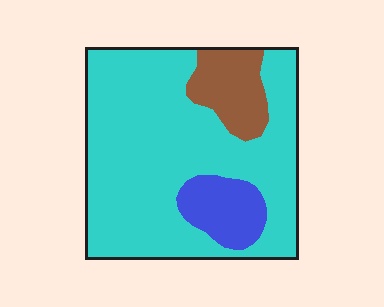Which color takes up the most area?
Cyan, at roughly 75%.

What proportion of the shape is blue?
Blue takes up less than a sixth of the shape.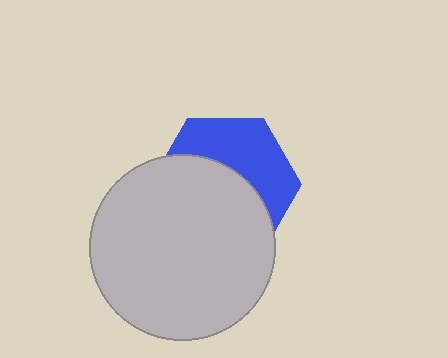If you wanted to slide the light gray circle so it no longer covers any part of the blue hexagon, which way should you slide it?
Slide it down — that is the most direct way to separate the two shapes.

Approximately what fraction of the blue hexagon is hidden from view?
Roughly 57% of the blue hexagon is hidden behind the light gray circle.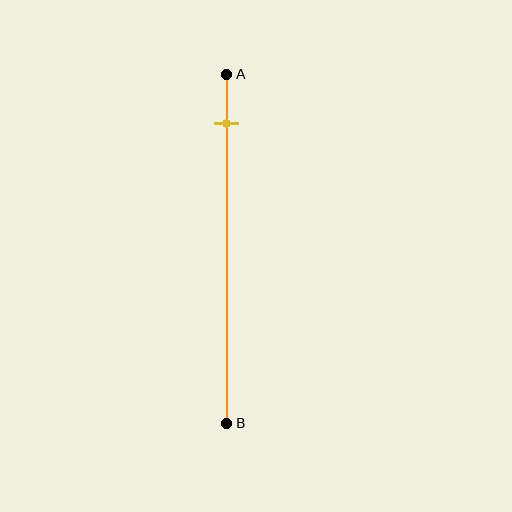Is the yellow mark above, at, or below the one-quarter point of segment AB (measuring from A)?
The yellow mark is above the one-quarter point of segment AB.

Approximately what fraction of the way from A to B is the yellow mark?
The yellow mark is approximately 15% of the way from A to B.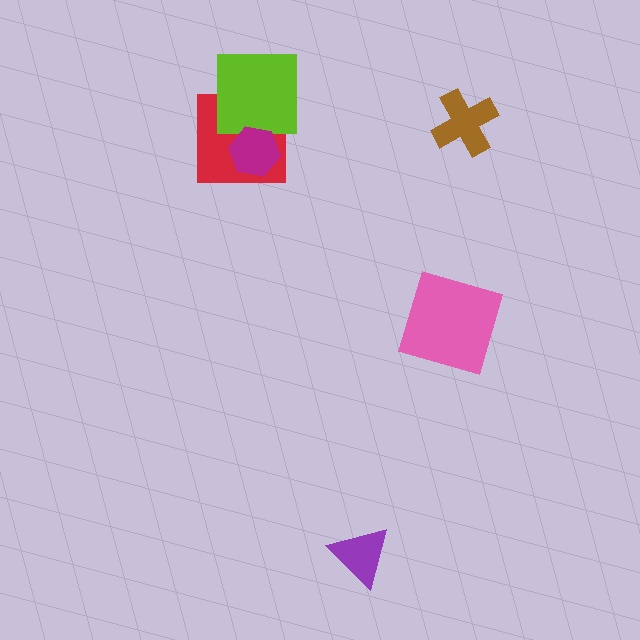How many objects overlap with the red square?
2 objects overlap with the red square.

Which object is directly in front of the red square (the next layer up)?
The lime square is directly in front of the red square.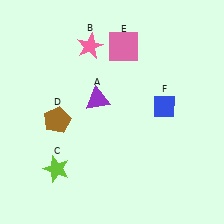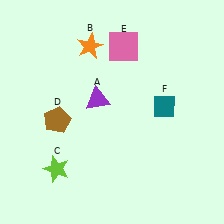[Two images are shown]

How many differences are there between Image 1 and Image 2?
There are 2 differences between the two images.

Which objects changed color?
B changed from pink to orange. F changed from blue to teal.